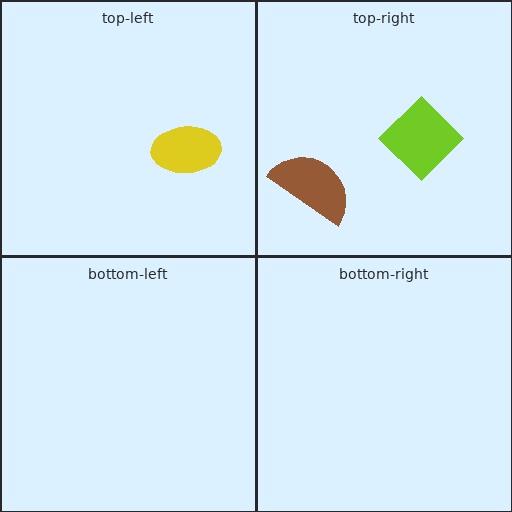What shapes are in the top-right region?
The brown semicircle, the lime diamond.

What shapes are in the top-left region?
The yellow ellipse.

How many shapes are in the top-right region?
2.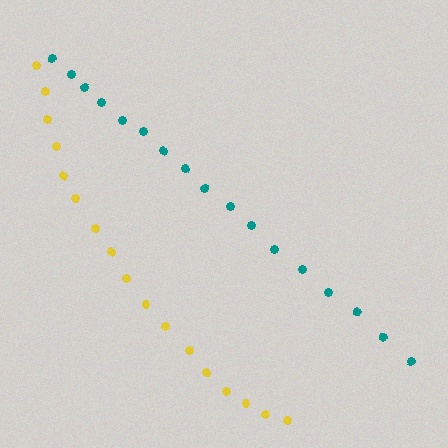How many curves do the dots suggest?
There are 2 distinct paths.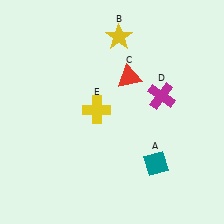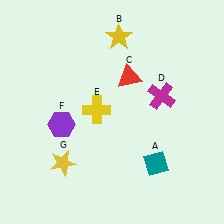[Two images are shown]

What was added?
A purple hexagon (F), a yellow star (G) were added in Image 2.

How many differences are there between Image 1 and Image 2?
There are 2 differences between the two images.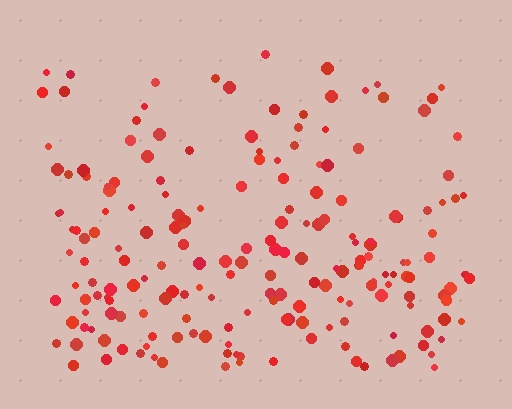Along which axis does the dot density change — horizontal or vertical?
Vertical.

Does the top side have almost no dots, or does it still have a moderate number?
Still a moderate number, just noticeably fewer than the bottom.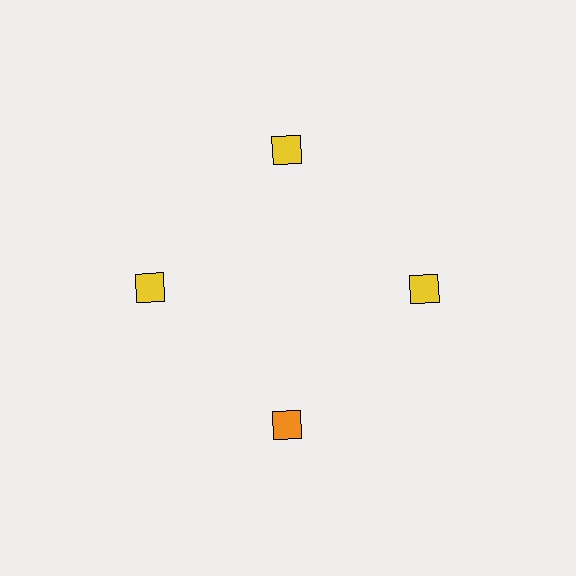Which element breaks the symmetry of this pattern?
The orange diamond at roughly the 6 o'clock position breaks the symmetry. All other shapes are yellow diamonds.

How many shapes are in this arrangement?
There are 4 shapes arranged in a ring pattern.